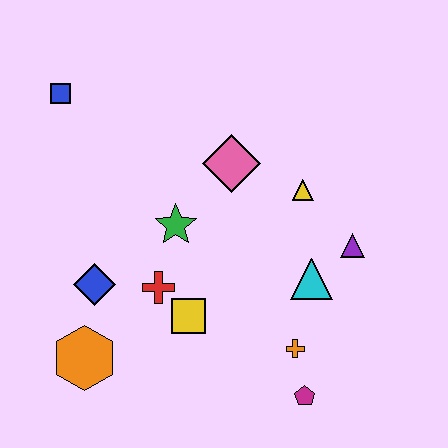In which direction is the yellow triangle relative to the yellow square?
The yellow triangle is above the yellow square.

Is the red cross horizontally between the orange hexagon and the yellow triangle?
Yes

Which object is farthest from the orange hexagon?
The purple triangle is farthest from the orange hexagon.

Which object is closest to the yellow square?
The red cross is closest to the yellow square.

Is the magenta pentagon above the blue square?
No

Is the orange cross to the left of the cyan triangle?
Yes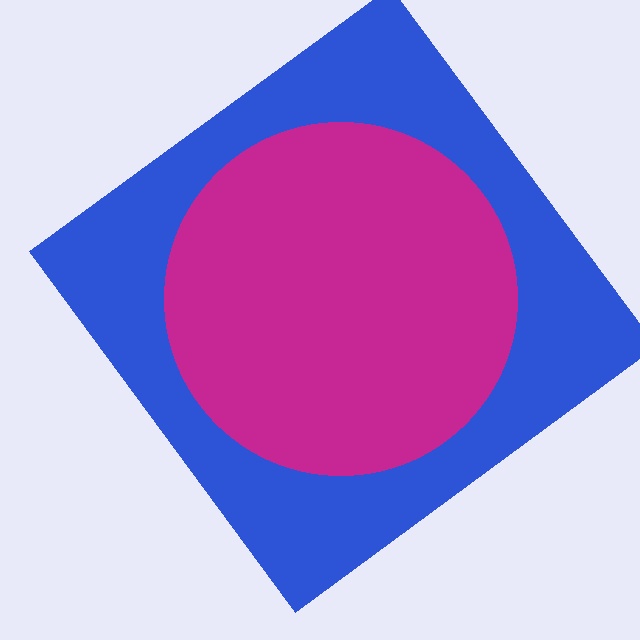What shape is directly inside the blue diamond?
The magenta circle.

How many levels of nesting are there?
2.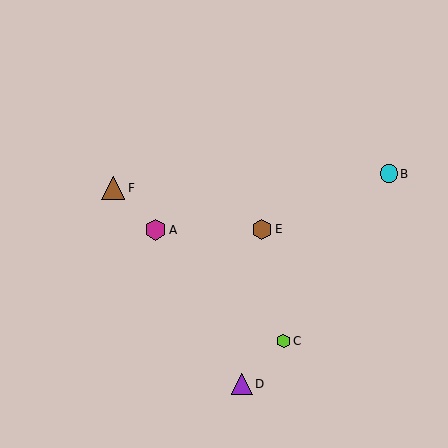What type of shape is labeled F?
Shape F is a brown triangle.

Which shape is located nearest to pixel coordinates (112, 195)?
The brown triangle (labeled F) at (113, 188) is nearest to that location.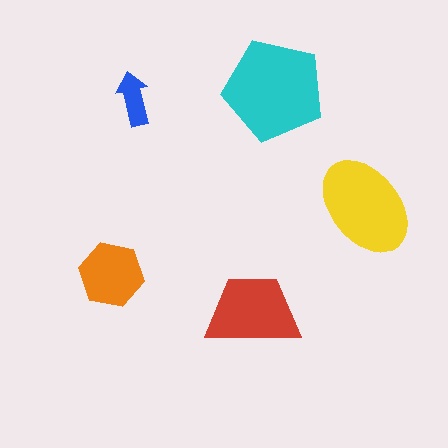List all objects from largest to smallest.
The cyan pentagon, the yellow ellipse, the red trapezoid, the orange hexagon, the blue arrow.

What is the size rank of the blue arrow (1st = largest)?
5th.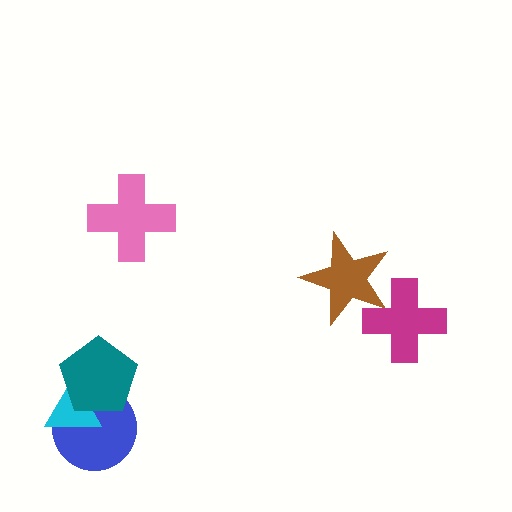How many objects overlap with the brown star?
1 object overlaps with the brown star.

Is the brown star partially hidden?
Yes, it is partially covered by another shape.